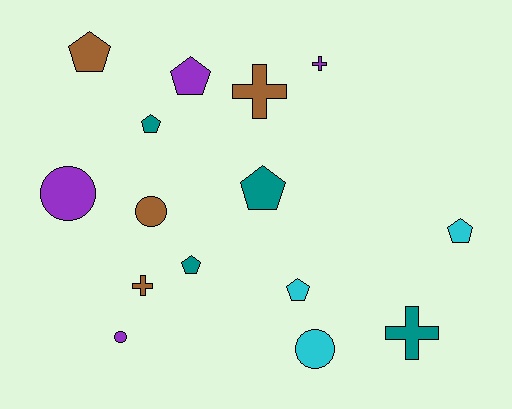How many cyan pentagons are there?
There are 2 cyan pentagons.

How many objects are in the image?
There are 15 objects.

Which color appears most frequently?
Brown, with 4 objects.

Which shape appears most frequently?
Pentagon, with 7 objects.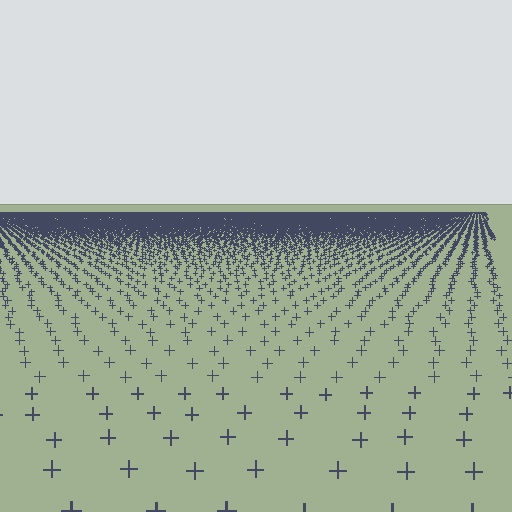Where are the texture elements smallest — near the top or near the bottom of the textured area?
Near the top.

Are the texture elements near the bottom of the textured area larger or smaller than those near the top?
Larger. Near the bottom, elements are closer to the viewer and appear at a bigger on-screen size.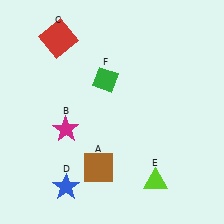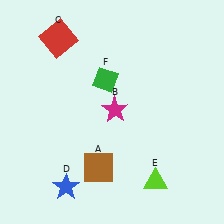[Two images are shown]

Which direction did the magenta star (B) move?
The magenta star (B) moved right.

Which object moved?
The magenta star (B) moved right.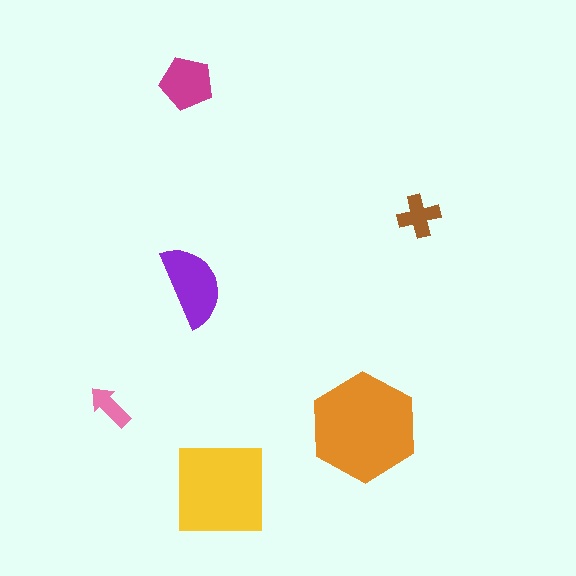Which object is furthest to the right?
The brown cross is rightmost.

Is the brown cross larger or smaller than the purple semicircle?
Smaller.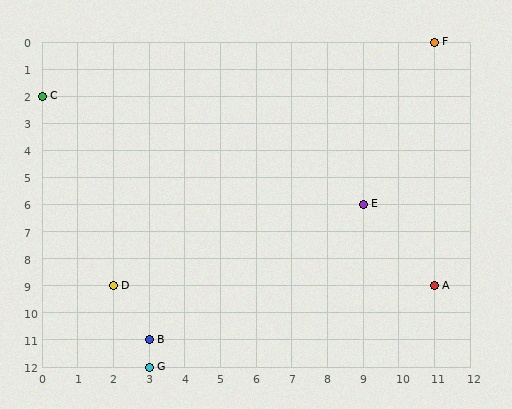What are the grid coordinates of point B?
Point B is at grid coordinates (3, 11).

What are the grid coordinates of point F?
Point F is at grid coordinates (11, 0).